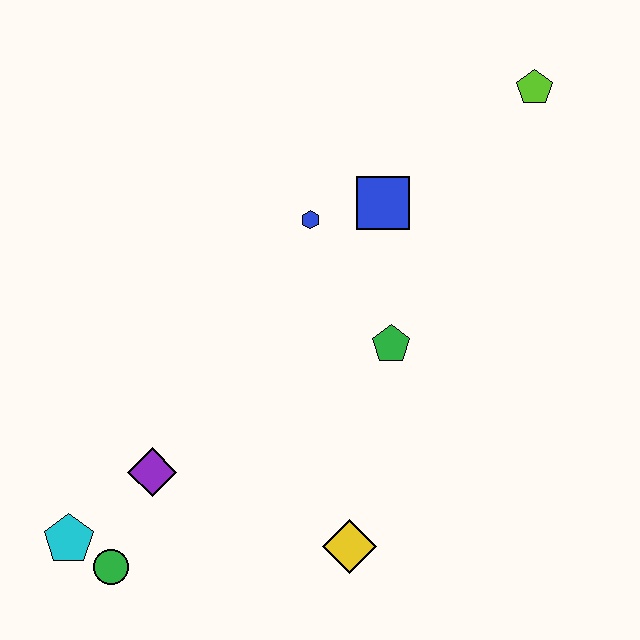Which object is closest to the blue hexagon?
The blue square is closest to the blue hexagon.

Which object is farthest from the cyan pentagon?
The lime pentagon is farthest from the cyan pentagon.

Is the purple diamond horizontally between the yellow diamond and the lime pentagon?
No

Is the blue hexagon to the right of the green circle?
Yes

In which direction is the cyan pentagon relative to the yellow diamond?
The cyan pentagon is to the left of the yellow diamond.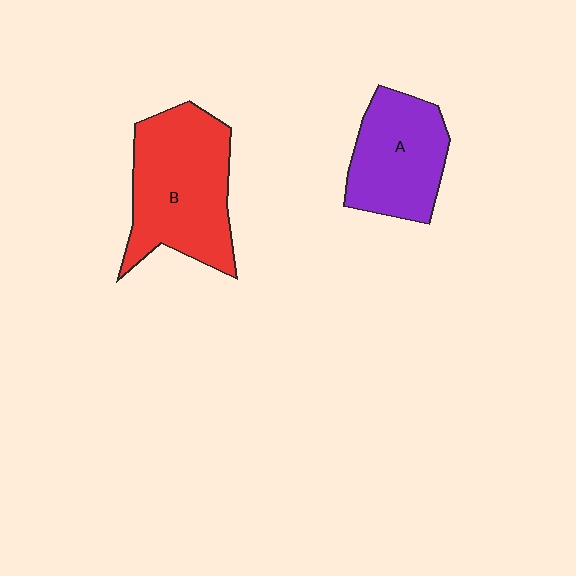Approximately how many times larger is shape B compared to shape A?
Approximately 1.4 times.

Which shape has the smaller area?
Shape A (purple).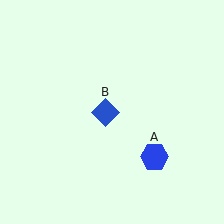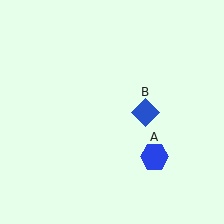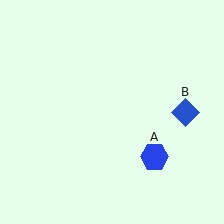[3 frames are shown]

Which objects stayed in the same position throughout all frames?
Blue hexagon (object A) remained stationary.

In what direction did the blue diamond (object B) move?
The blue diamond (object B) moved right.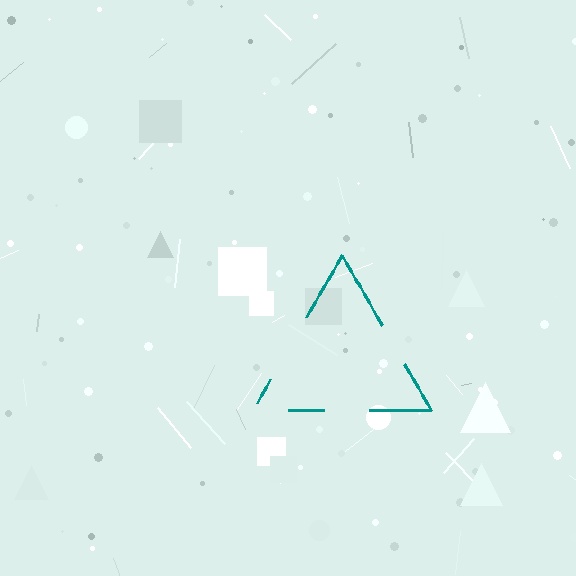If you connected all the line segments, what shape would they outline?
They would outline a triangle.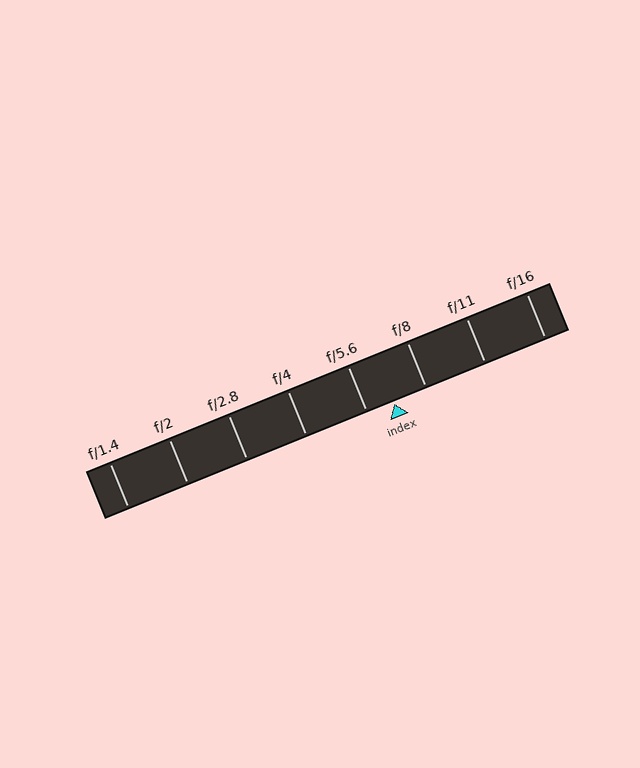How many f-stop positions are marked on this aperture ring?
There are 8 f-stop positions marked.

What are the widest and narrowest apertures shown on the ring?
The widest aperture shown is f/1.4 and the narrowest is f/16.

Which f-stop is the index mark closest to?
The index mark is closest to f/5.6.